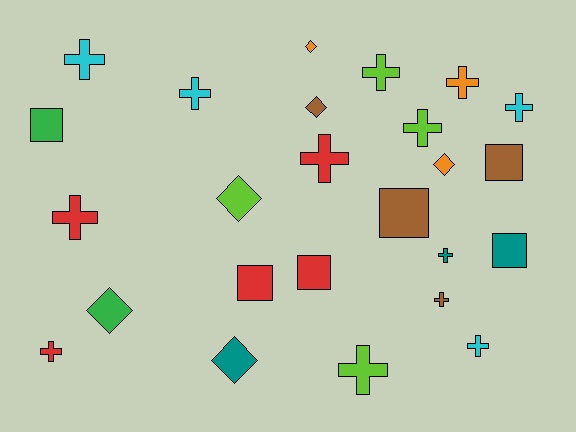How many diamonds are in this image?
There are 6 diamonds.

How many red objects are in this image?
There are 5 red objects.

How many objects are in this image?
There are 25 objects.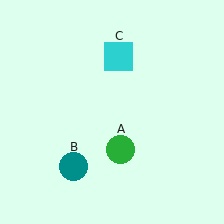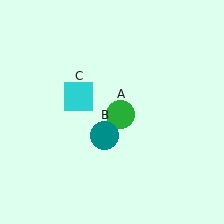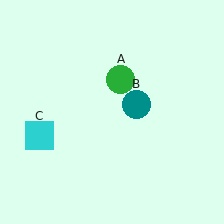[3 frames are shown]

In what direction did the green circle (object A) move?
The green circle (object A) moved up.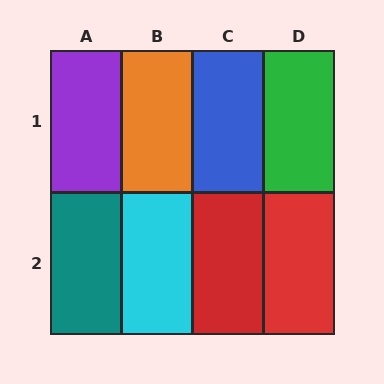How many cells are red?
2 cells are red.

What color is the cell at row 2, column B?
Cyan.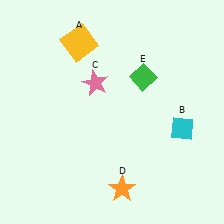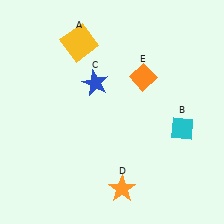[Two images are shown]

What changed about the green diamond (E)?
In Image 1, E is green. In Image 2, it changed to orange.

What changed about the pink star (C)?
In Image 1, C is pink. In Image 2, it changed to blue.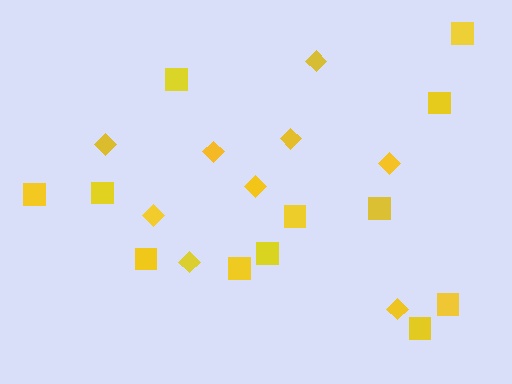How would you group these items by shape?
There are 2 groups: one group of diamonds (9) and one group of squares (12).